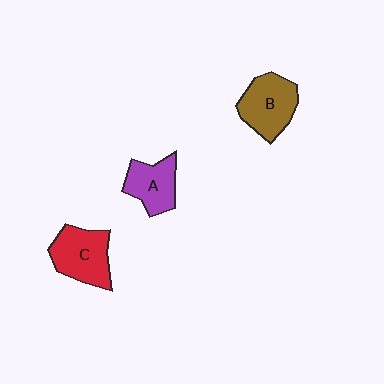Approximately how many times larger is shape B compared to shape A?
Approximately 1.3 times.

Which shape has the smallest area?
Shape A (purple).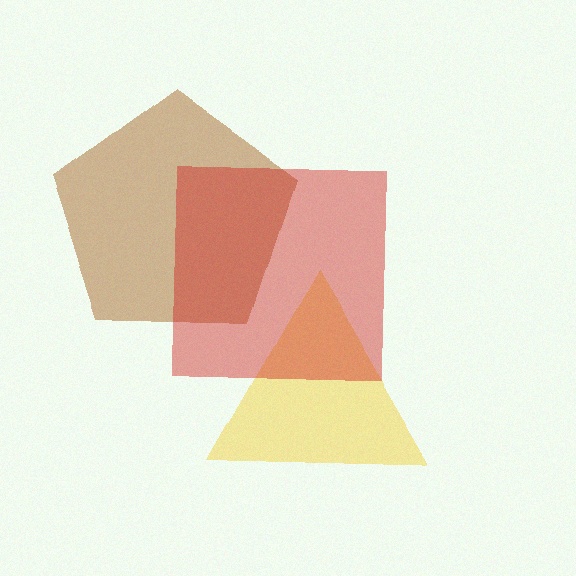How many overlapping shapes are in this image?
There are 3 overlapping shapes in the image.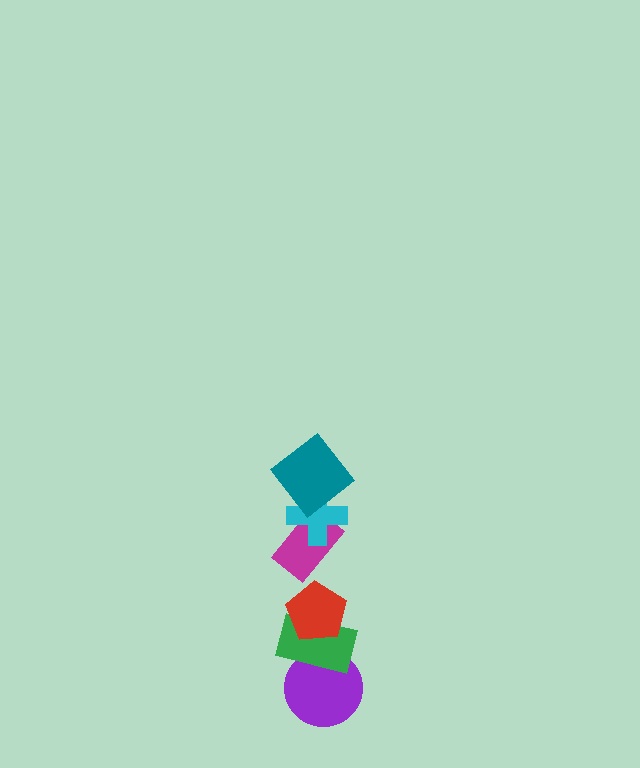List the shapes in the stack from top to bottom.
From top to bottom: the teal diamond, the cyan cross, the magenta rectangle, the red pentagon, the green rectangle, the purple circle.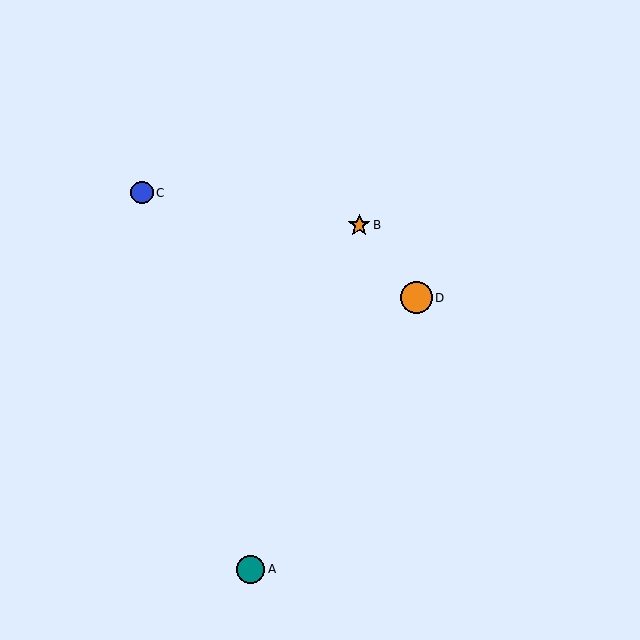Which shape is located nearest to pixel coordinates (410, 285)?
The orange circle (labeled D) at (416, 298) is nearest to that location.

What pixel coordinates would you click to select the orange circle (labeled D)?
Click at (416, 298) to select the orange circle D.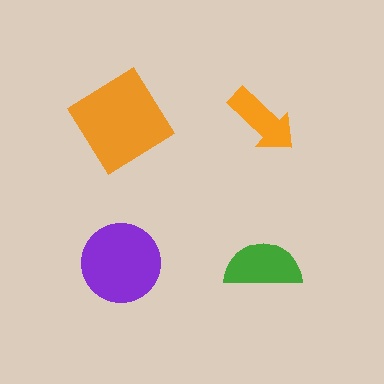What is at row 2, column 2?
A green semicircle.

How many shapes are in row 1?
2 shapes.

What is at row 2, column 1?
A purple circle.